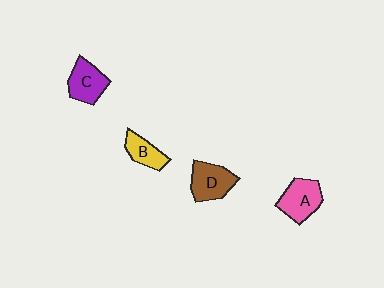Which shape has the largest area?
Shape A (pink).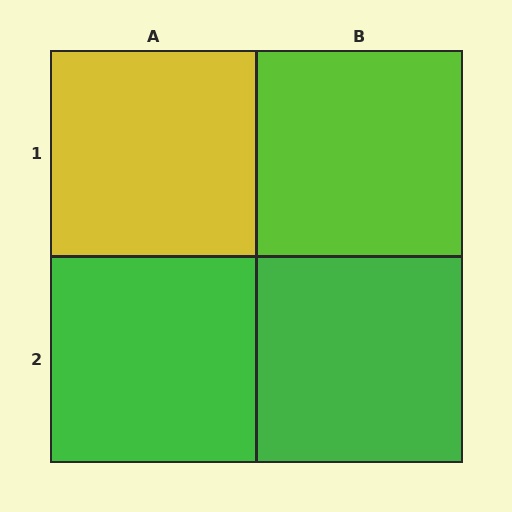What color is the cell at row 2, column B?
Green.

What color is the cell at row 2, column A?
Green.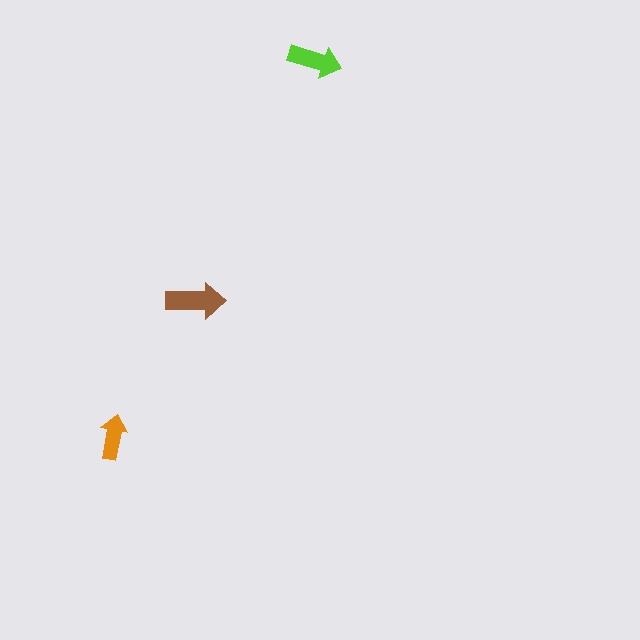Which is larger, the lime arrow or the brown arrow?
The brown one.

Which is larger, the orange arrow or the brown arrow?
The brown one.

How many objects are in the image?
There are 3 objects in the image.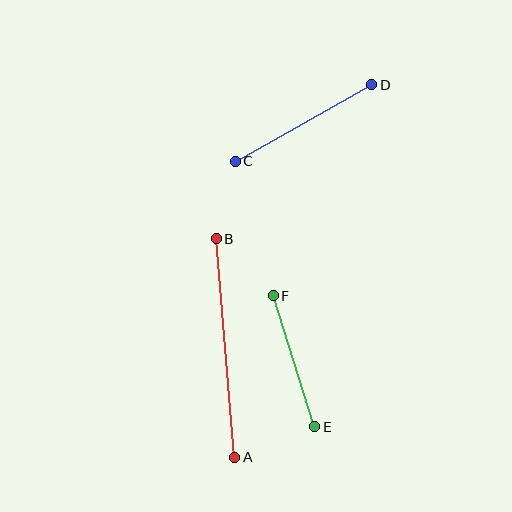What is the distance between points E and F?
The distance is approximately 137 pixels.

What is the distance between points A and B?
The distance is approximately 219 pixels.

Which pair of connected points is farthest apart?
Points A and B are farthest apart.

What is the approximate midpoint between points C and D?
The midpoint is at approximately (303, 123) pixels.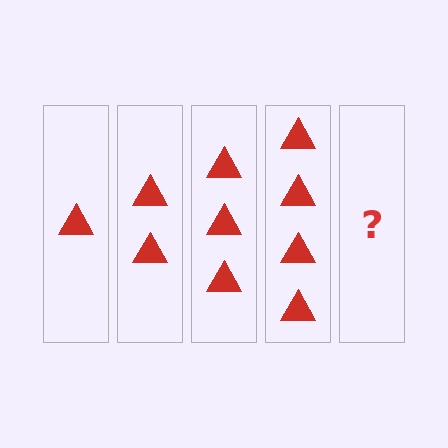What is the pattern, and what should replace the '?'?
The pattern is that each step adds one more triangle. The '?' should be 5 triangles.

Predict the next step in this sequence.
The next step is 5 triangles.